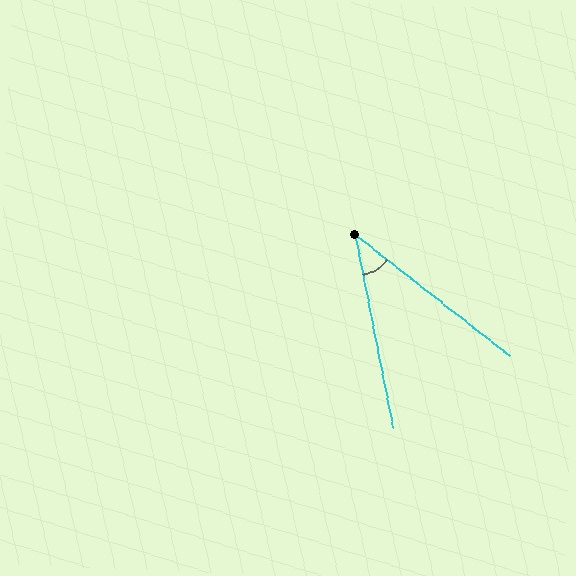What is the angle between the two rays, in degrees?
Approximately 41 degrees.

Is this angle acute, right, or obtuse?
It is acute.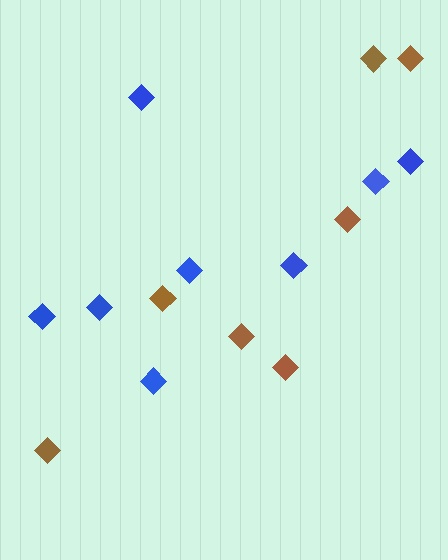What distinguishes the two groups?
There are 2 groups: one group of brown diamonds (7) and one group of blue diamonds (8).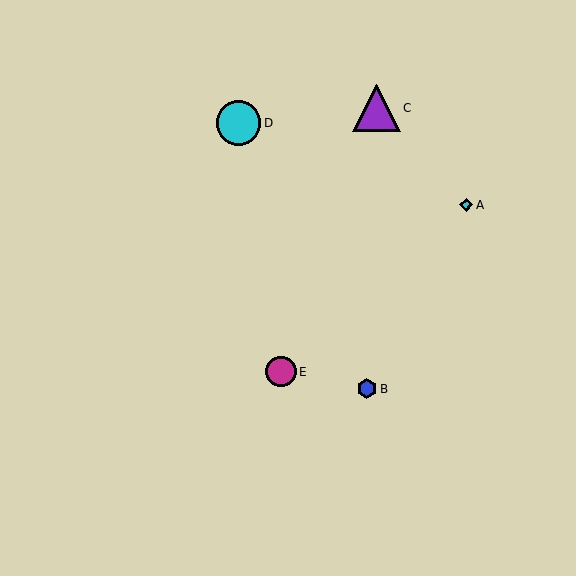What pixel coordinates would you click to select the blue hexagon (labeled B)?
Click at (367, 389) to select the blue hexagon B.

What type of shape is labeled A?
Shape A is a cyan diamond.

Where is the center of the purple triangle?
The center of the purple triangle is at (376, 108).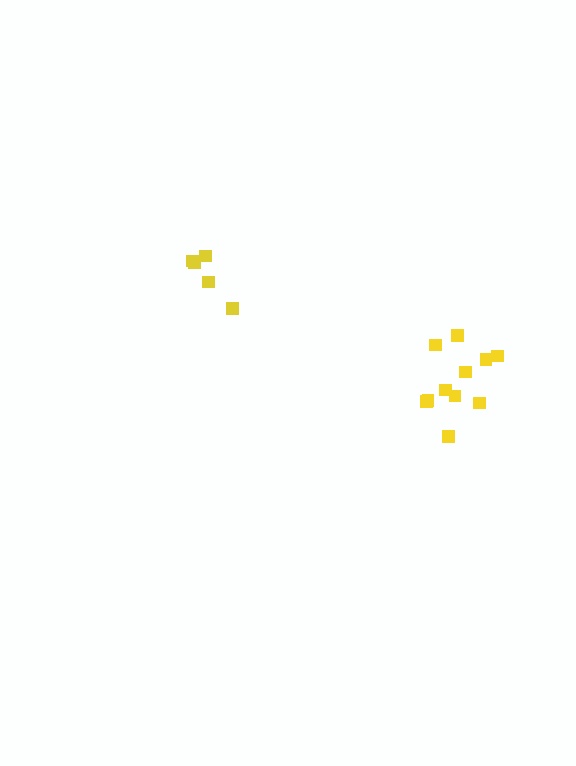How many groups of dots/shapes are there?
There are 2 groups.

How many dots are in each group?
Group 1: 11 dots, Group 2: 5 dots (16 total).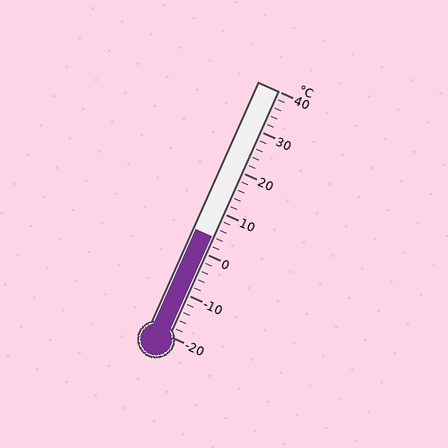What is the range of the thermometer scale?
The thermometer scale ranges from -20°C to 40°C.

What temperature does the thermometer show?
The thermometer shows approximately 4°C.